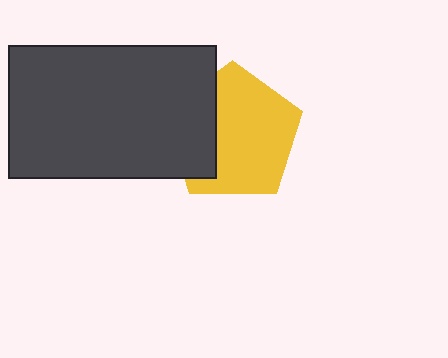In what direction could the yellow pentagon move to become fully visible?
The yellow pentagon could move right. That would shift it out from behind the dark gray rectangle entirely.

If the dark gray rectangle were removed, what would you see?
You would see the complete yellow pentagon.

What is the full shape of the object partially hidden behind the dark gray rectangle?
The partially hidden object is a yellow pentagon.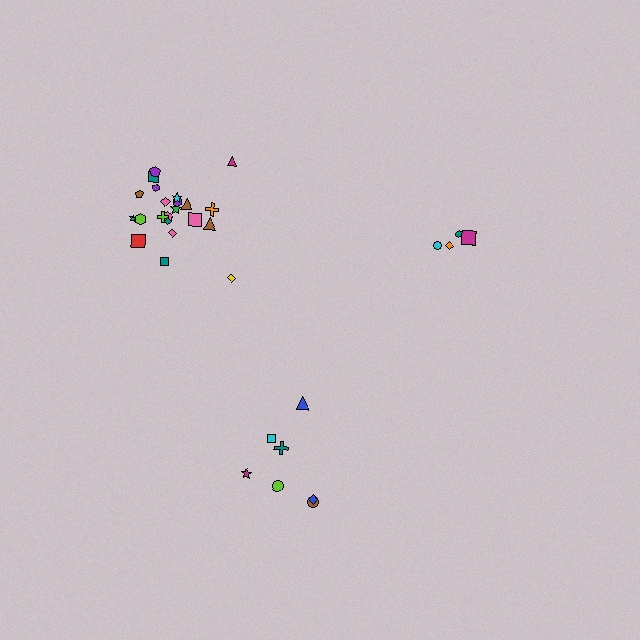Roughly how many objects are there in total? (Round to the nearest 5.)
Roughly 35 objects in total.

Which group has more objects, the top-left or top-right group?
The top-left group.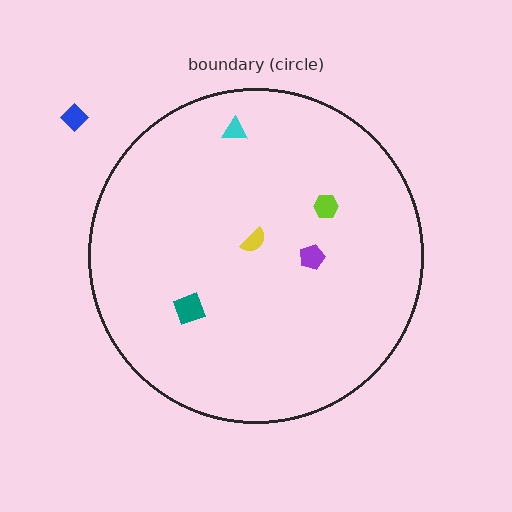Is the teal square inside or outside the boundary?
Inside.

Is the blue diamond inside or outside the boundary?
Outside.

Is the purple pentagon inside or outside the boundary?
Inside.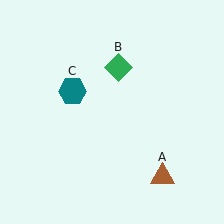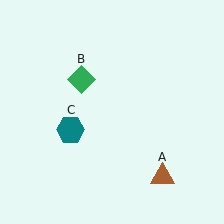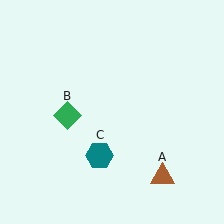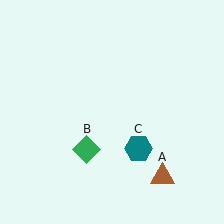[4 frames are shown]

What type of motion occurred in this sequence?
The green diamond (object B), teal hexagon (object C) rotated counterclockwise around the center of the scene.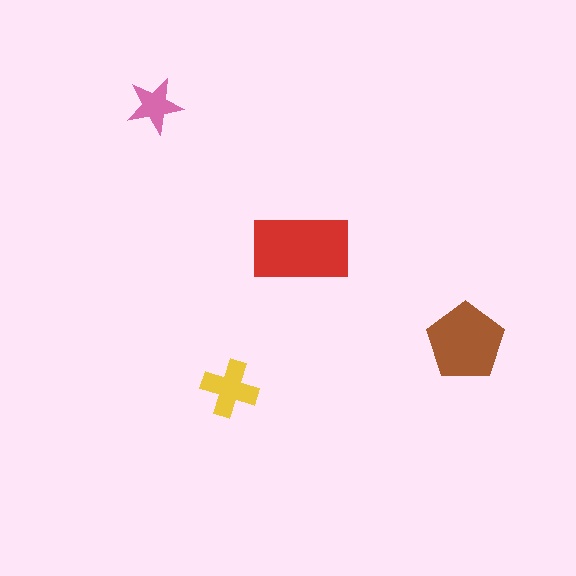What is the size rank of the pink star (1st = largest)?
4th.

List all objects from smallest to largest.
The pink star, the yellow cross, the brown pentagon, the red rectangle.